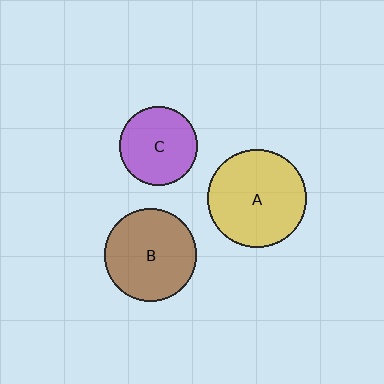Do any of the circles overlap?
No, none of the circles overlap.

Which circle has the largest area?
Circle A (yellow).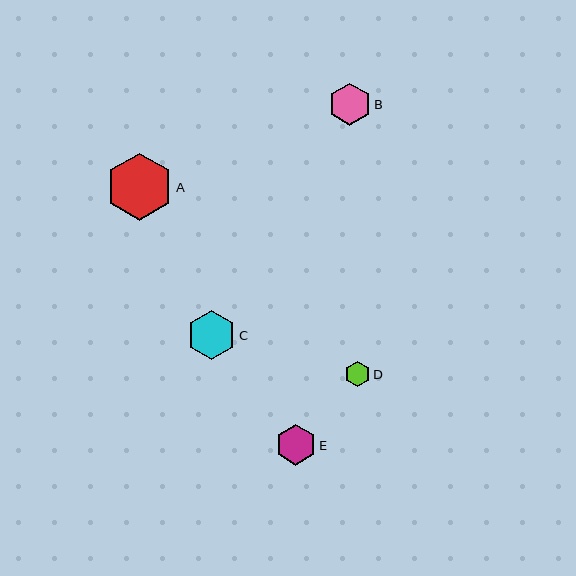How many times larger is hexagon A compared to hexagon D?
Hexagon A is approximately 2.6 times the size of hexagon D.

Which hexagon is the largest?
Hexagon A is the largest with a size of approximately 67 pixels.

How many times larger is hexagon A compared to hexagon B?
Hexagon A is approximately 1.6 times the size of hexagon B.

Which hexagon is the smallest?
Hexagon D is the smallest with a size of approximately 26 pixels.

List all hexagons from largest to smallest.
From largest to smallest: A, C, B, E, D.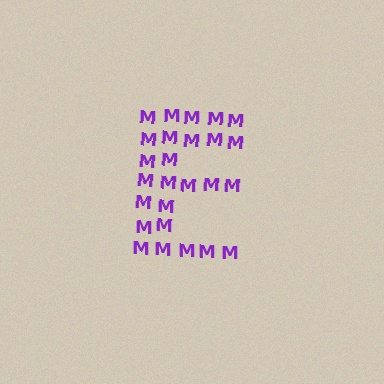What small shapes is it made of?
It is made of small letter M's.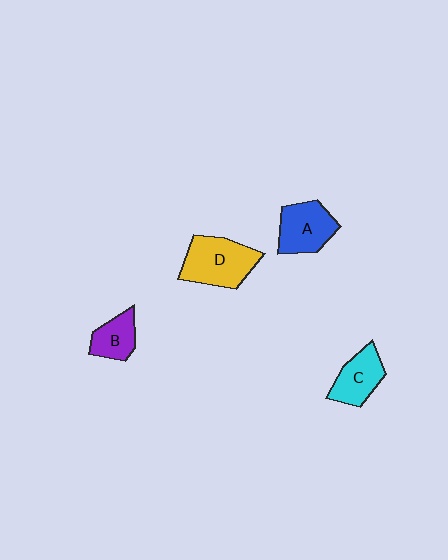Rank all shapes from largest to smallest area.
From largest to smallest: D (yellow), A (blue), C (cyan), B (purple).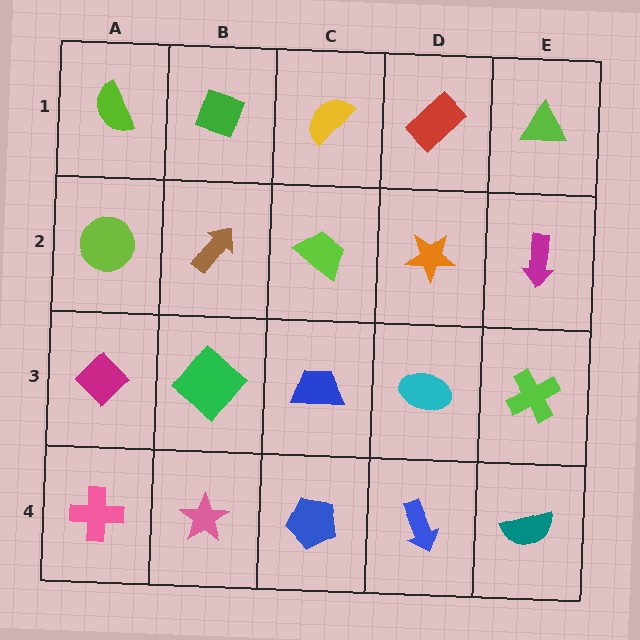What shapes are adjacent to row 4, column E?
A lime cross (row 3, column E), a blue arrow (row 4, column D).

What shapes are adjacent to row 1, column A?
A lime circle (row 2, column A), a green diamond (row 1, column B).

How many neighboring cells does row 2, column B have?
4.